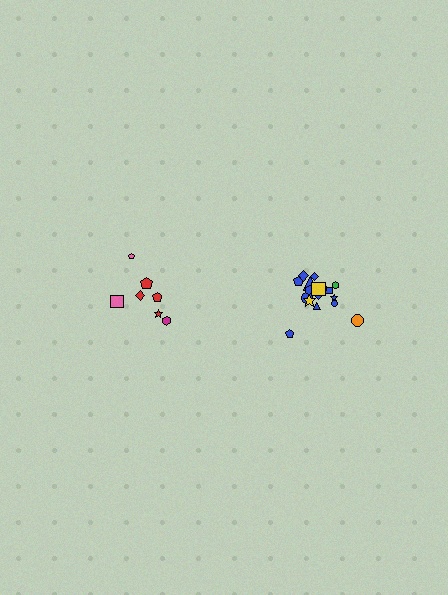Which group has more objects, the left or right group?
The right group.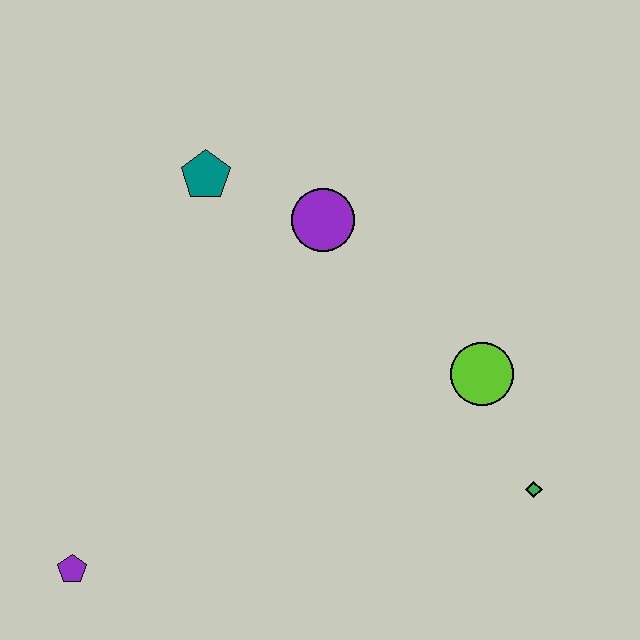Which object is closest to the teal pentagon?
The purple circle is closest to the teal pentagon.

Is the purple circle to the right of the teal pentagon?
Yes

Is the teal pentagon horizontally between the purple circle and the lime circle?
No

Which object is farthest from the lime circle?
The purple pentagon is farthest from the lime circle.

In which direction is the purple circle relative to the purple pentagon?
The purple circle is above the purple pentagon.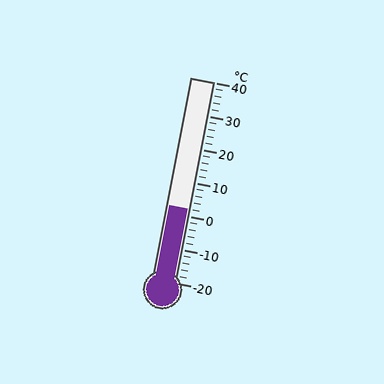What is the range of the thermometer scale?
The thermometer scale ranges from -20°C to 40°C.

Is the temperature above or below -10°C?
The temperature is above -10°C.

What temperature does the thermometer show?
The thermometer shows approximately 2°C.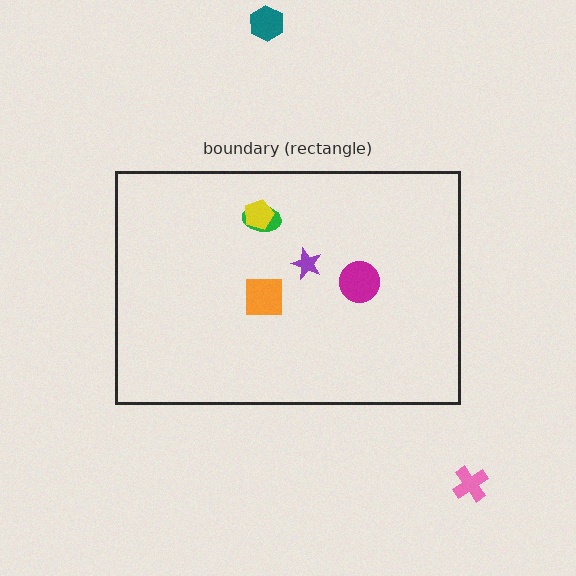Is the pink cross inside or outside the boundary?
Outside.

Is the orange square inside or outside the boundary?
Inside.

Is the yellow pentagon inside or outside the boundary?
Inside.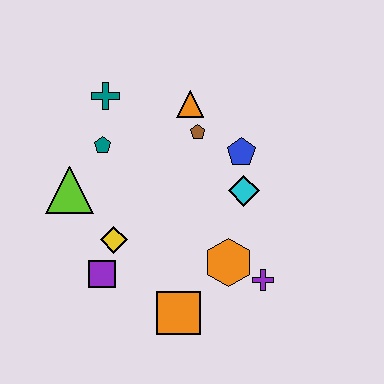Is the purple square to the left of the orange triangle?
Yes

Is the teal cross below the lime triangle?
No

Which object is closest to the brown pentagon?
The orange triangle is closest to the brown pentagon.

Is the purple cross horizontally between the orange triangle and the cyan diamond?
No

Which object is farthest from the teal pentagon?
The purple cross is farthest from the teal pentagon.